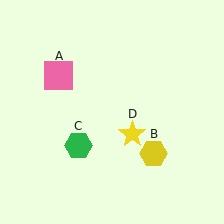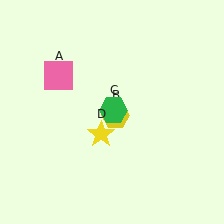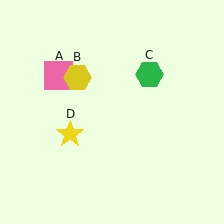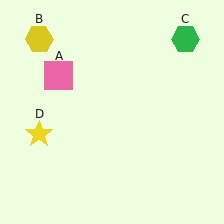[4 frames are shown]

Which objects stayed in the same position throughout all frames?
Pink square (object A) remained stationary.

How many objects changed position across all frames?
3 objects changed position: yellow hexagon (object B), green hexagon (object C), yellow star (object D).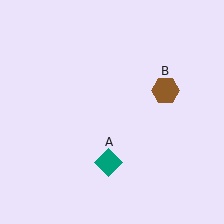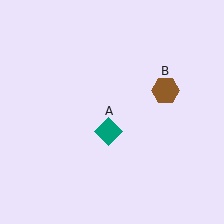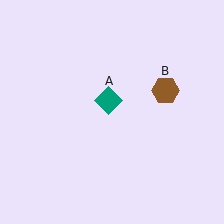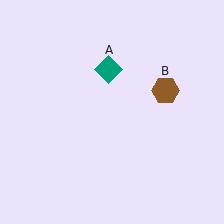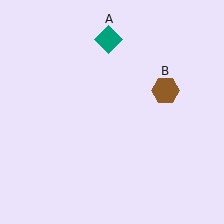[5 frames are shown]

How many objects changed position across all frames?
1 object changed position: teal diamond (object A).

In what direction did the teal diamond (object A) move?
The teal diamond (object A) moved up.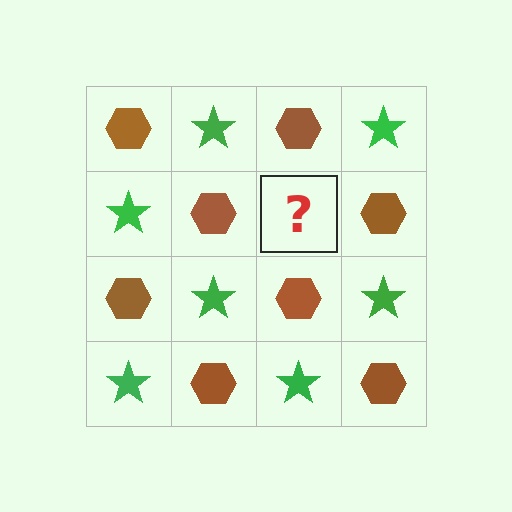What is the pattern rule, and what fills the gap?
The rule is that it alternates brown hexagon and green star in a checkerboard pattern. The gap should be filled with a green star.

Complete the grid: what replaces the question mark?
The question mark should be replaced with a green star.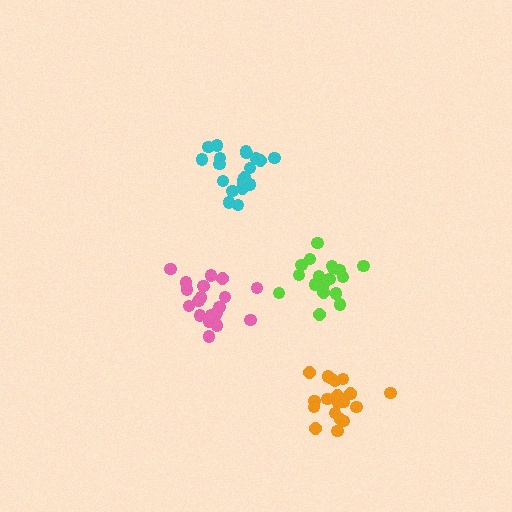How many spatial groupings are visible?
There are 4 spatial groupings.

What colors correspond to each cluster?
The clusters are colored: lime, cyan, pink, orange.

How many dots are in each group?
Group 1: 20 dots, Group 2: 20 dots, Group 3: 21 dots, Group 4: 20 dots (81 total).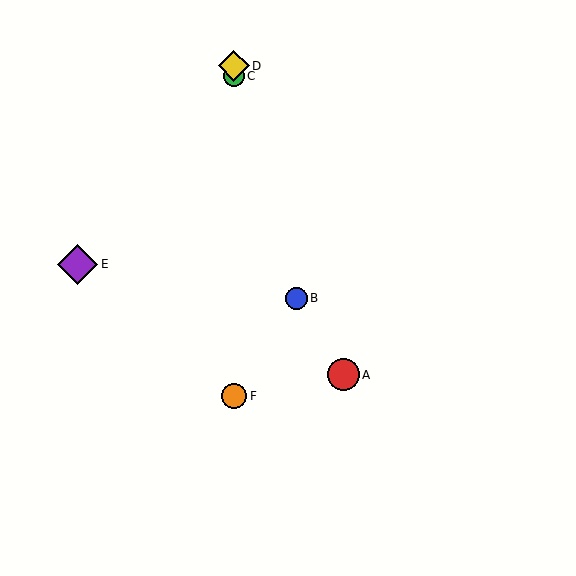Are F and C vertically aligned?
Yes, both are at x≈234.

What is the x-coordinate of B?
Object B is at x≈296.